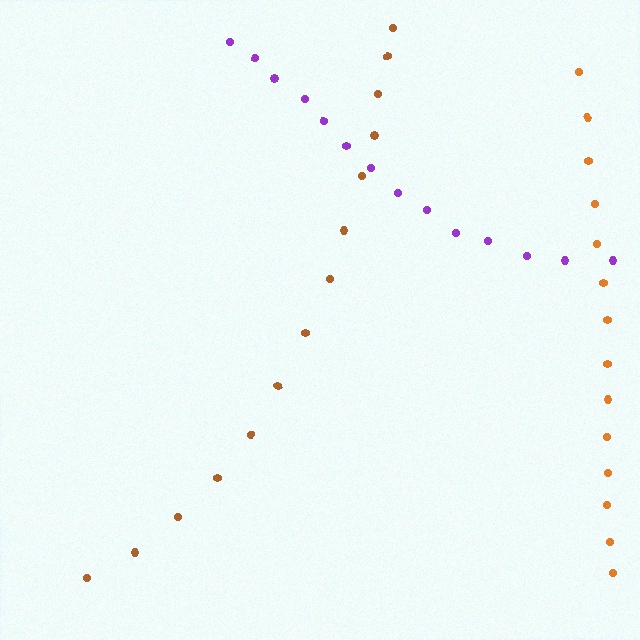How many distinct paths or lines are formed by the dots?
There are 3 distinct paths.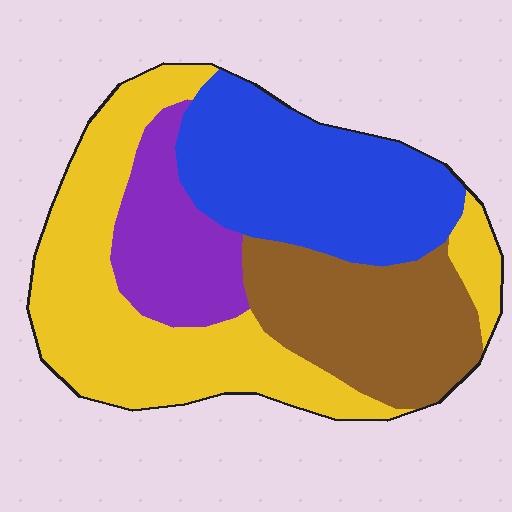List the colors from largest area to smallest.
From largest to smallest: yellow, blue, brown, purple.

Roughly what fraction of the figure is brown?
Brown covers 22% of the figure.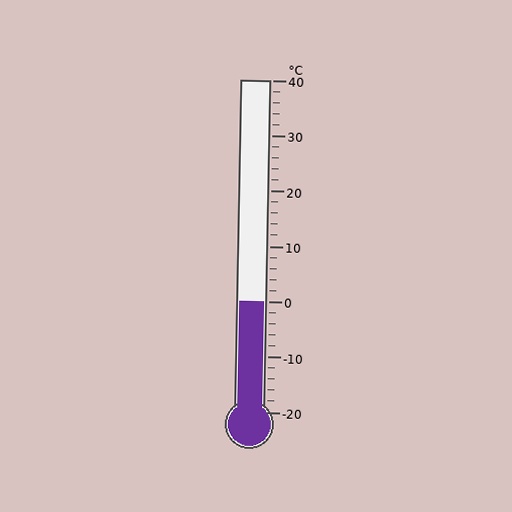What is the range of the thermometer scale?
The thermometer scale ranges from -20°C to 40°C.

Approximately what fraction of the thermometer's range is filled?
The thermometer is filled to approximately 35% of its range.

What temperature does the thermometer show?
The thermometer shows approximately 0°C.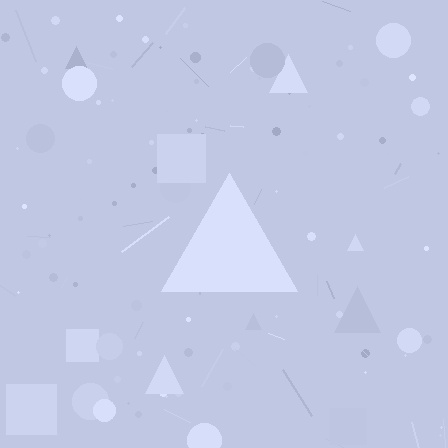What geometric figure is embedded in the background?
A triangle is embedded in the background.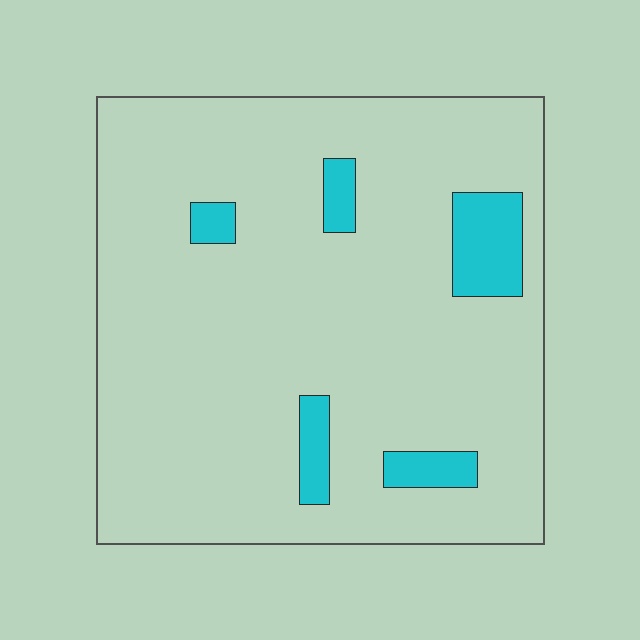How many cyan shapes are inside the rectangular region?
5.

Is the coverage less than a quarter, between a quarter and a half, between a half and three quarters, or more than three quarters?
Less than a quarter.